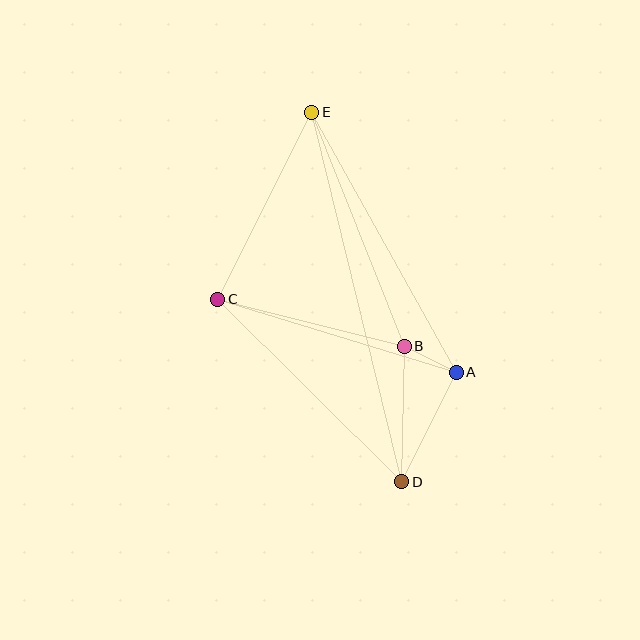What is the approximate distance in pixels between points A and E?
The distance between A and E is approximately 297 pixels.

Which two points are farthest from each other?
Points D and E are farthest from each other.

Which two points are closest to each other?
Points A and B are closest to each other.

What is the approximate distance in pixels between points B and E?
The distance between B and E is approximately 252 pixels.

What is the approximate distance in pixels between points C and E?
The distance between C and E is approximately 209 pixels.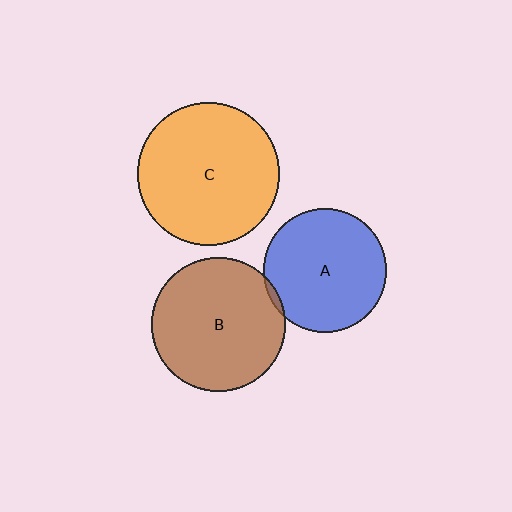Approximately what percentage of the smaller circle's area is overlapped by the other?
Approximately 5%.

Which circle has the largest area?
Circle C (orange).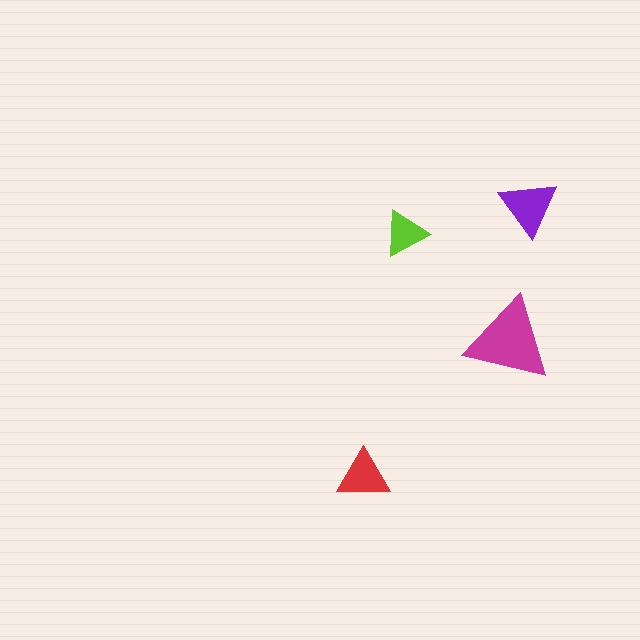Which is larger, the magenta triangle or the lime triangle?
The magenta one.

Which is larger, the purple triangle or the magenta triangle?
The magenta one.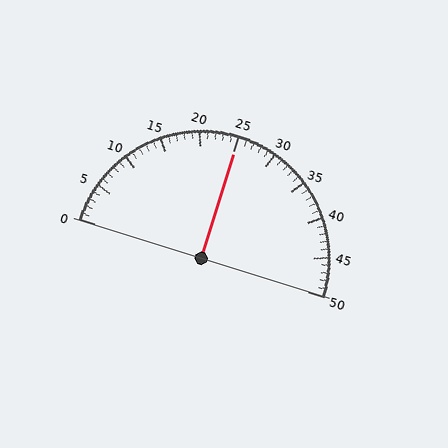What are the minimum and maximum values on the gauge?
The gauge ranges from 0 to 50.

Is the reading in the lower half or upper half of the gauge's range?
The reading is in the upper half of the range (0 to 50).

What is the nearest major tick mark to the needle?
The nearest major tick mark is 25.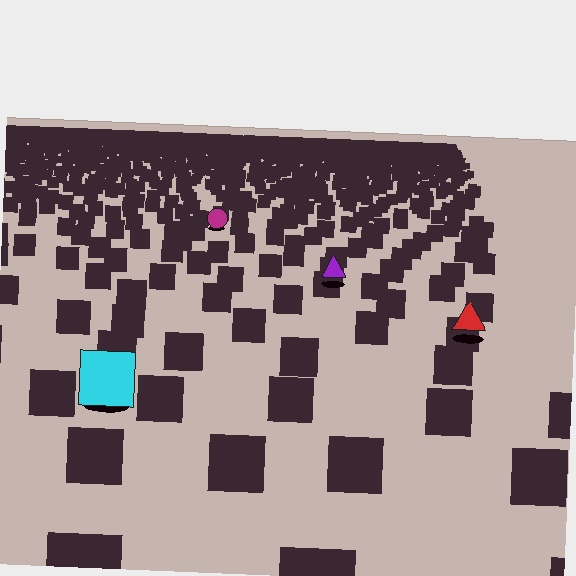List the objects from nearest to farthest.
From nearest to farthest: the cyan square, the red triangle, the purple triangle, the magenta circle.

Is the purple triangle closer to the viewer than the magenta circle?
Yes. The purple triangle is closer — you can tell from the texture gradient: the ground texture is coarser near it.